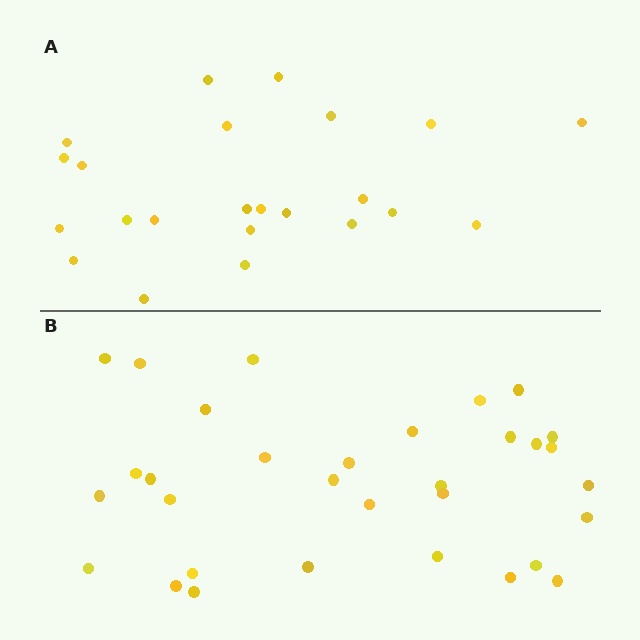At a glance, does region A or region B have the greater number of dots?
Region B (the bottom region) has more dots.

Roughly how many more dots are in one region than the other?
Region B has roughly 8 or so more dots than region A.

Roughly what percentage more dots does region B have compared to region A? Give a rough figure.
About 40% more.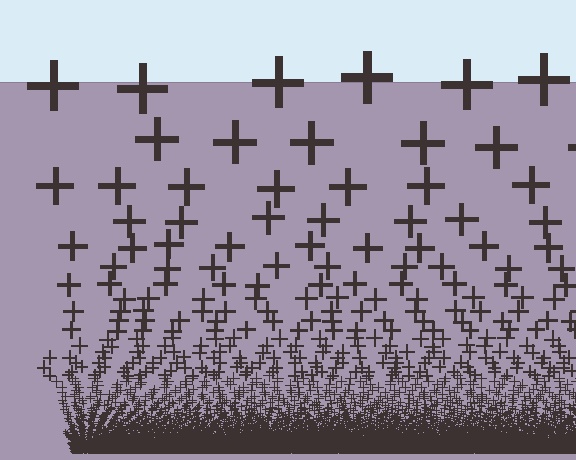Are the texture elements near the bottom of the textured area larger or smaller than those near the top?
Smaller. The gradient is inverted — elements near the bottom are smaller and denser.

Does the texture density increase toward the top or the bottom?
Density increases toward the bottom.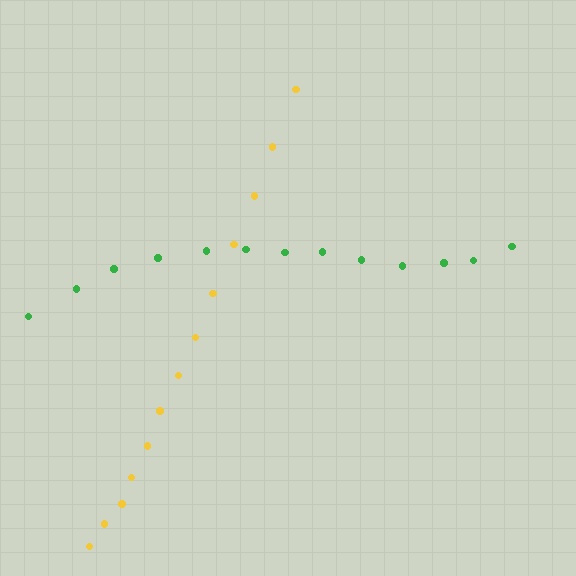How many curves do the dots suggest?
There are 2 distinct paths.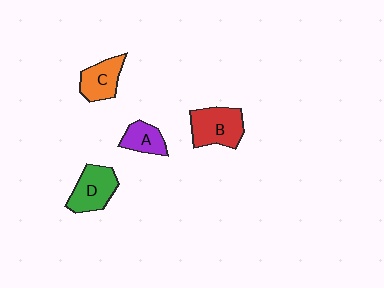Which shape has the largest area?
Shape B (red).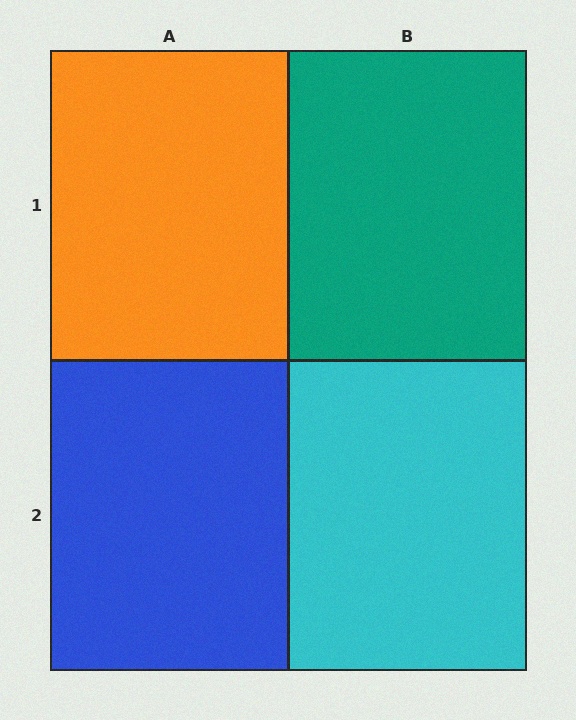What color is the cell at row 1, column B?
Teal.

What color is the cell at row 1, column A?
Orange.